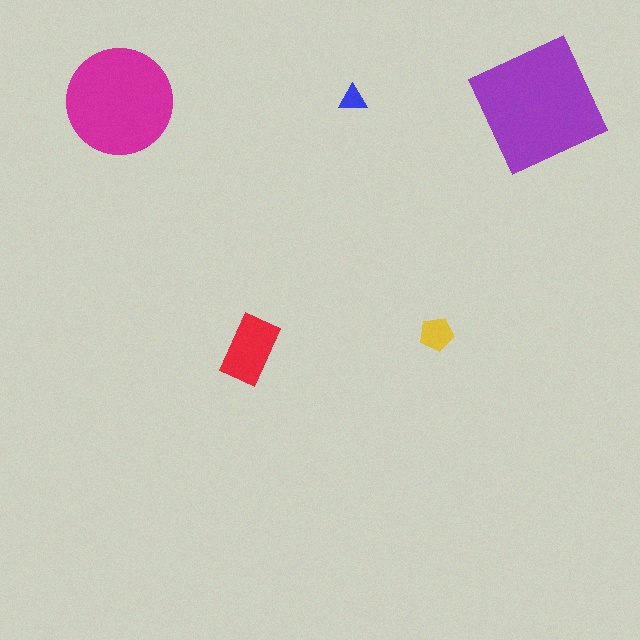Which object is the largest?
The purple square.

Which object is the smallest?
The blue triangle.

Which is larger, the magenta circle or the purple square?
The purple square.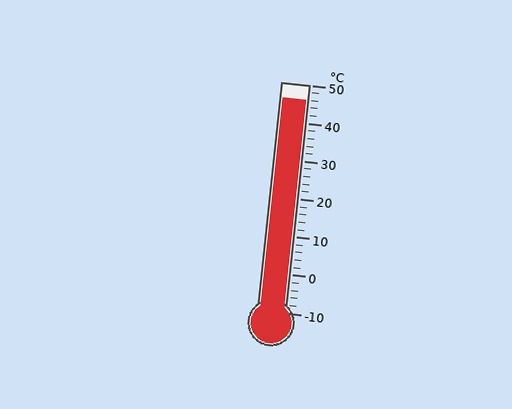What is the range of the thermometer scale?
The thermometer scale ranges from -10°C to 50°C.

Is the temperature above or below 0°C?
The temperature is above 0°C.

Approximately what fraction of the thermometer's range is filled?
The thermometer is filled to approximately 95% of its range.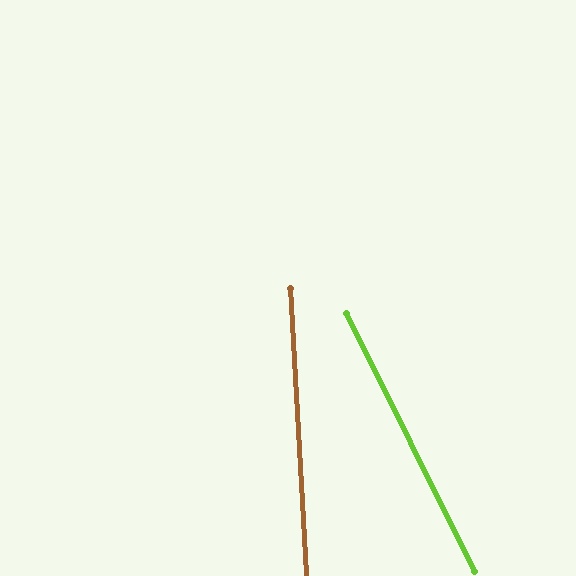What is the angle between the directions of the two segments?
Approximately 23 degrees.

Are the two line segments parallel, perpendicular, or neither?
Neither parallel nor perpendicular — they differ by about 23°.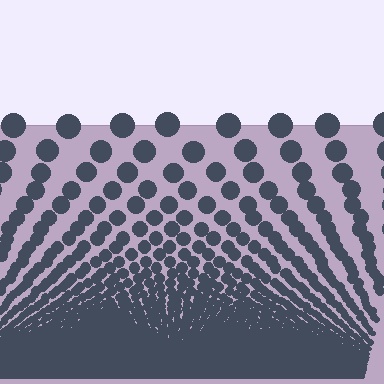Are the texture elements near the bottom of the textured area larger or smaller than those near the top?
Smaller. The gradient is inverted — elements near the bottom are smaller and denser.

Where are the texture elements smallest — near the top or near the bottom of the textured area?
Near the bottom.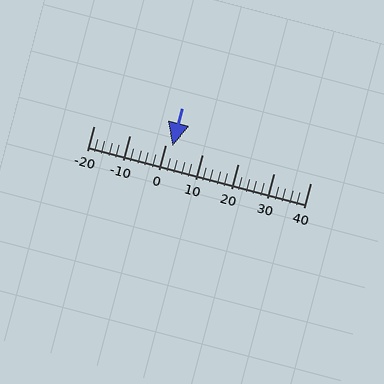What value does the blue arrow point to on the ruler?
The blue arrow points to approximately 2.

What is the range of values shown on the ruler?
The ruler shows values from -20 to 40.